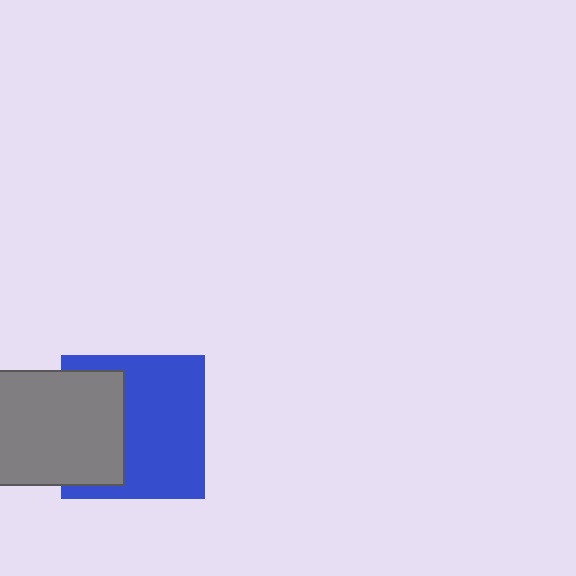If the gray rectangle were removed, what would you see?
You would see the complete blue square.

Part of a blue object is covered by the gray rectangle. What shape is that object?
It is a square.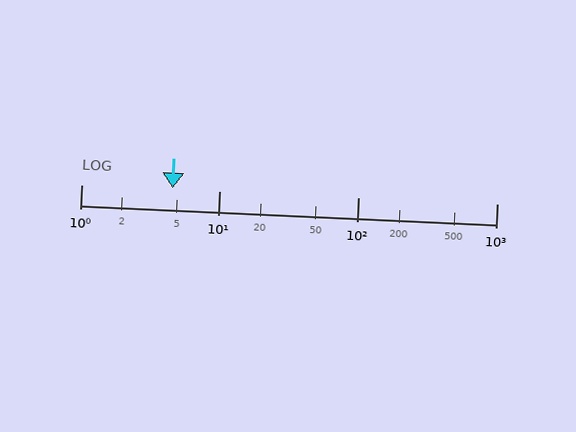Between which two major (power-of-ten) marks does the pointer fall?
The pointer is between 1 and 10.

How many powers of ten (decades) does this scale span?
The scale spans 3 decades, from 1 to 1000.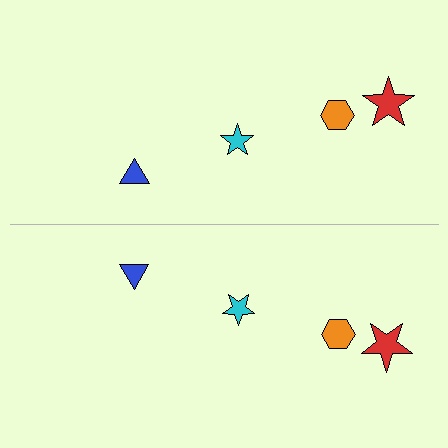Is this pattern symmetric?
Yes, this pattern has bilateral (reflection) symmetry.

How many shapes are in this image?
There are 8 shapes in this image.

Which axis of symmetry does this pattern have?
The pattern has a horizontal axis of symmetry running through the center of the image.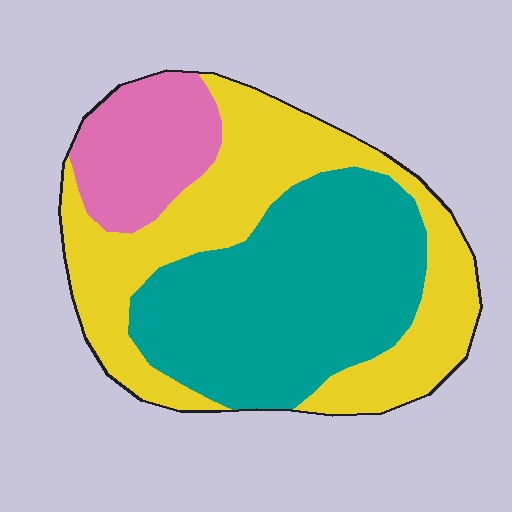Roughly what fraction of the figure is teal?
Teal covers about 45% of the figure.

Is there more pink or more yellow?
Yellow.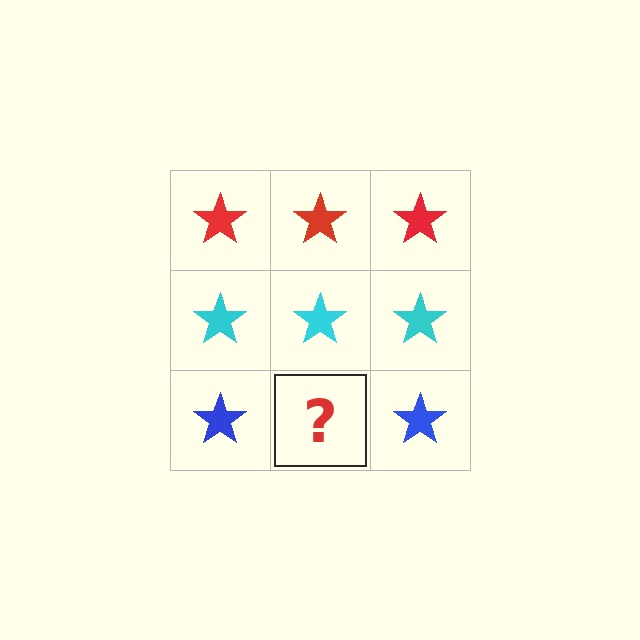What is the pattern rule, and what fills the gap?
The rule is that each row has a consistent color. The gap should be filled with a blue star.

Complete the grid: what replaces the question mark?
The question mark should be replaced with a blue star.